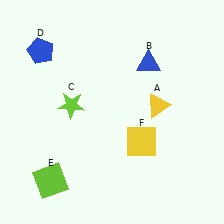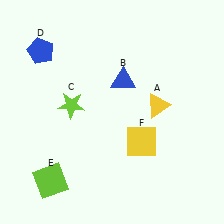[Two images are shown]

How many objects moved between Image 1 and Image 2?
1 object moved between the two images.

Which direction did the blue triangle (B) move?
The blue triangle (B) moved left.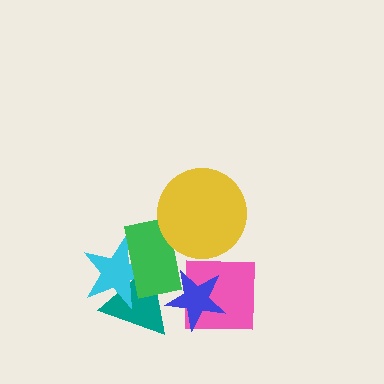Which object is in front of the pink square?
The blue star is in front of the pink square.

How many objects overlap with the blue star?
3 objects overlap with the blue star.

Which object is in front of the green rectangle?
The yellow circle is in front of the green rectangle.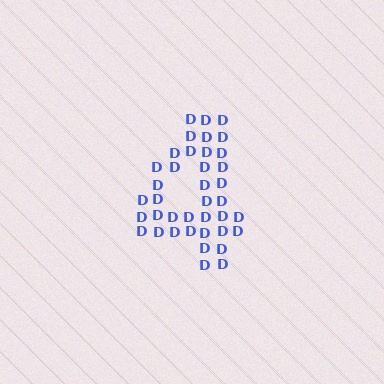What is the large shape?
The large shape is the digit 4.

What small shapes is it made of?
It is made of small letter D's.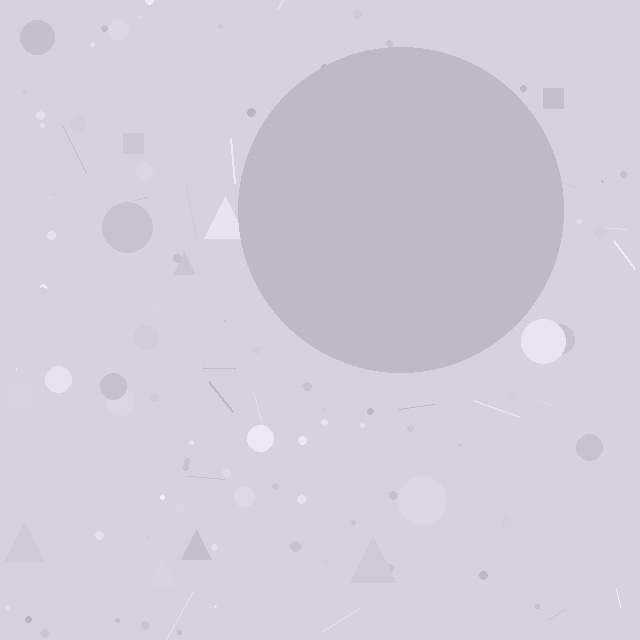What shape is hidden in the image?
A circle is hidden in the image.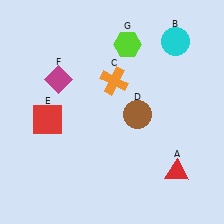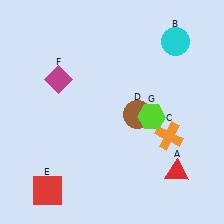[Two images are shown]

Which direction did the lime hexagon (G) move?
The lime hexagon (G) moved down.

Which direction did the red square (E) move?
The red square (E) moved down.